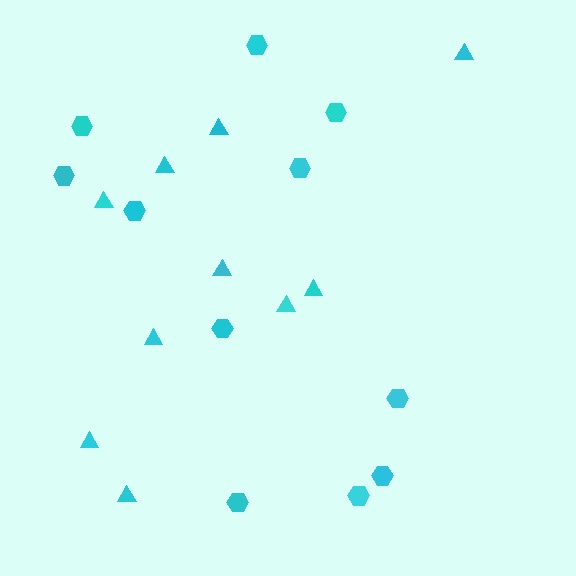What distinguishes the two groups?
There are 2 groups: one group of hexagons (11) and one group of triangles (10).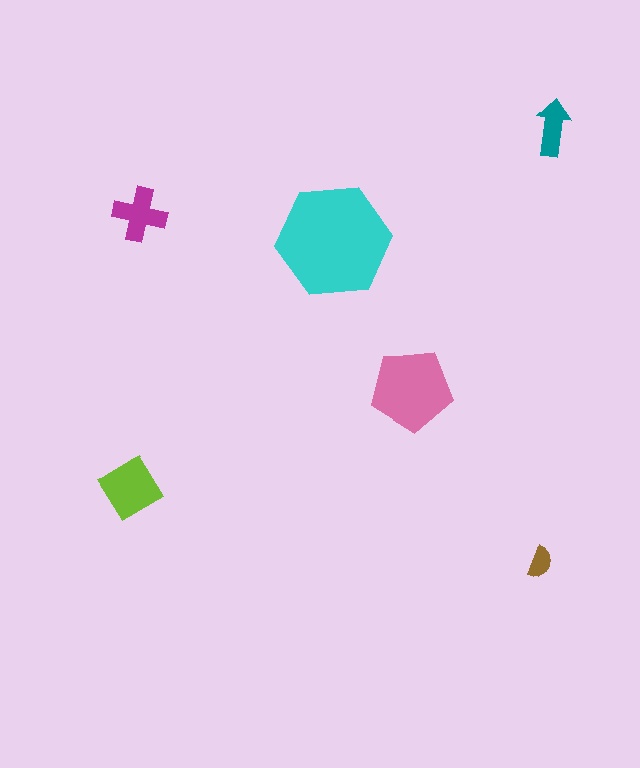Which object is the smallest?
The brown semicircle.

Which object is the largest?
The cyan hexagon.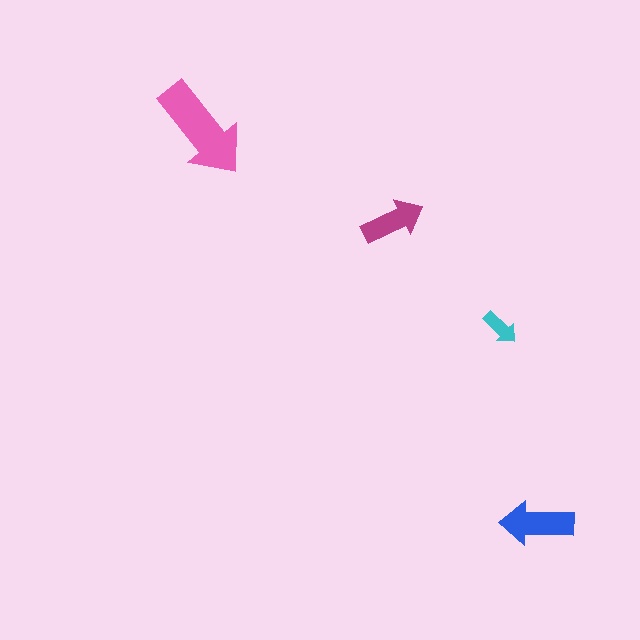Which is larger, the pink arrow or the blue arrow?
The pink one.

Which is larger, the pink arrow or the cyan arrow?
The pink one.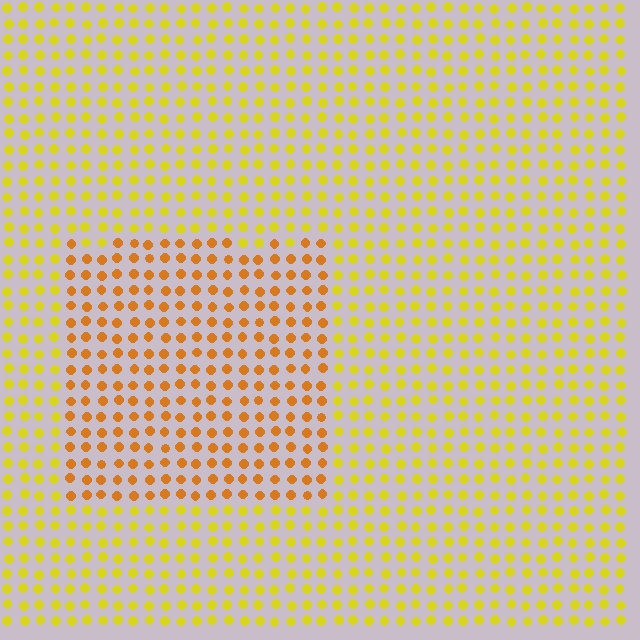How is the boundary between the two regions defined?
The boundary is defined purely by a slight shift in hue (about 30 degrees). Spacing, size, and orientation are identical on both sides.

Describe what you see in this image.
The image is filled with small yellow elements in a uniform arrangement. A rectangle-shaped region is visible where the elements are tinted to a slightly different hue, forming a subtle color boundary.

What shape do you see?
I see a rectangle.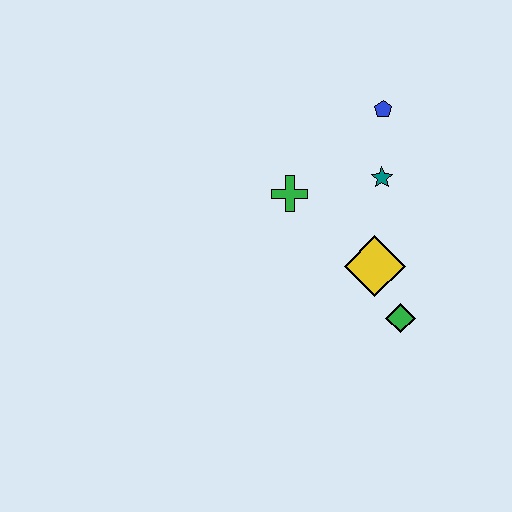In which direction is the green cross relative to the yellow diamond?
The green cross is to the left of the yellow diamond.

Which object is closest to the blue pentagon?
The teal star is closest to the blue pentagon.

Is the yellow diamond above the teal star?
No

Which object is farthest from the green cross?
The green diamond is farthest from the green cross.